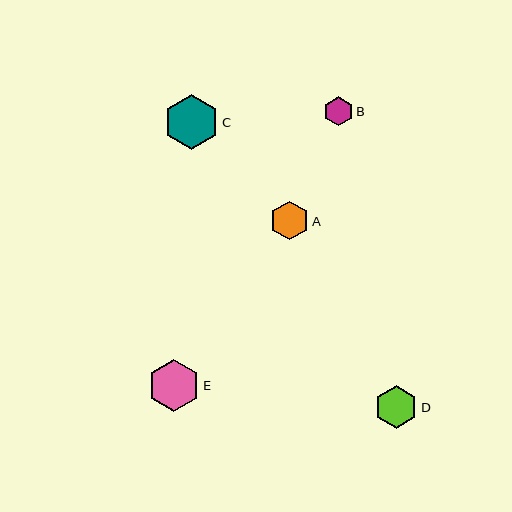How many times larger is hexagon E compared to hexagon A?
Hexagon E is approximately 1.3 times the size of hexagon A.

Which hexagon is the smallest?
Hexagon B is the smallest with a size of approximately 29 pixels.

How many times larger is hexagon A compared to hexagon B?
Hexagon A is approximately 1.3 times the size of hexagon B.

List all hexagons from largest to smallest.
From largest to smallest: C, E, D, A, B.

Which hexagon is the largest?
Hexagon C is the largest with a size of approximately 55 pixels.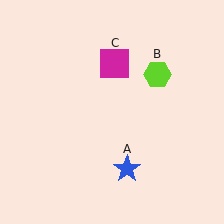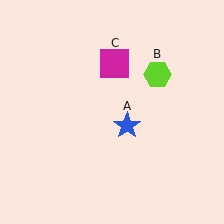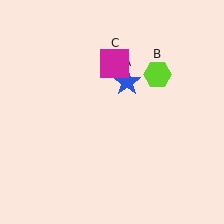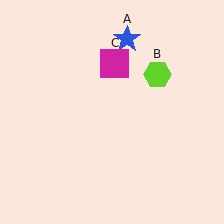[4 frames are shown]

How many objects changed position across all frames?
1 object changed position: blue star (object A).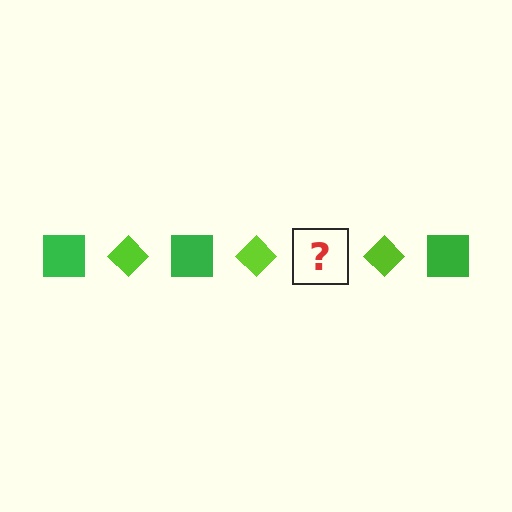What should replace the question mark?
The question mark should be replaced with a green square.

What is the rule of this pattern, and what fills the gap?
The rule is that the pattern alternates between green square and lime diamond. The gap should be filled with a green square.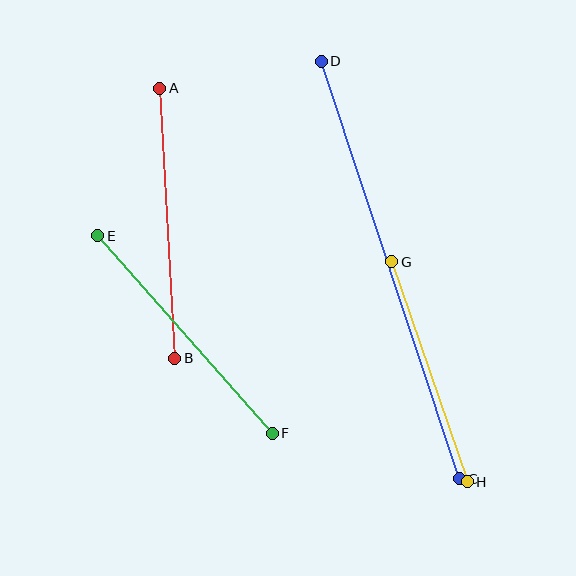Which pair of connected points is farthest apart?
Points C and D are farthest apart.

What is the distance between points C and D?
The distance is approximately 440 pixels.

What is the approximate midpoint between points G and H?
The midpoint is at approximately (430, 372) pixels.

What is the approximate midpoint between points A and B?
The midpoint is at approximately (167, 223) pixels.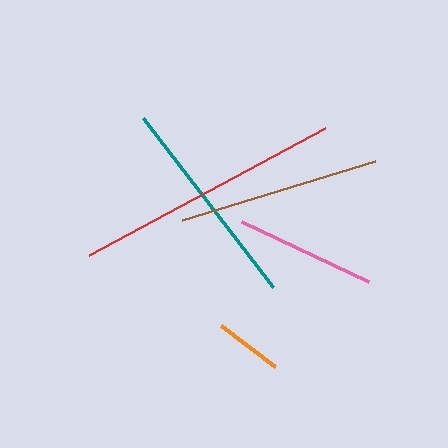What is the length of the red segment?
The red segment is approximately 268 pixels long.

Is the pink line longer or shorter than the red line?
The red line is longer than the pink line.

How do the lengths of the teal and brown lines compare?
The teal and brown lines are approximately the same length.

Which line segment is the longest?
The red line is the longest at approximately 268 pixels.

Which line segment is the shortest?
The orange line is the shortest at approximately 68 pixels.